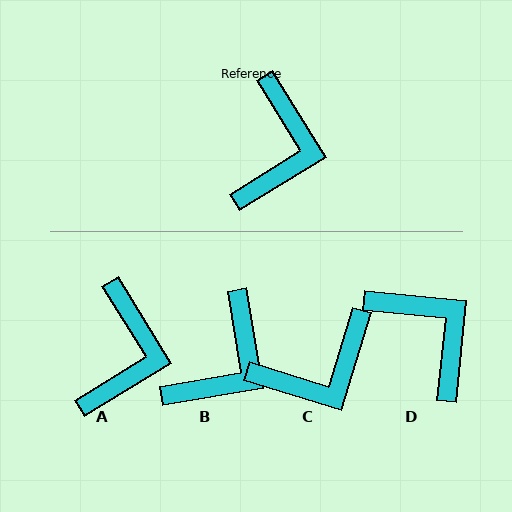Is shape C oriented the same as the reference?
No, it is off by about 49 degrees.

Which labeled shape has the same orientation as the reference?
A.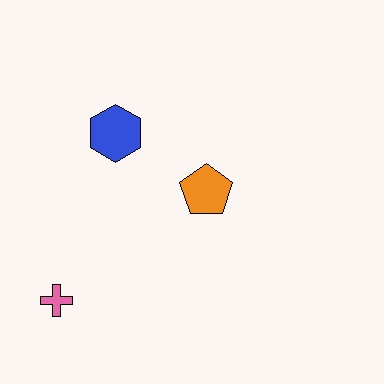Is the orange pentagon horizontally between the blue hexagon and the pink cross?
No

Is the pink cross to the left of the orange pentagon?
Yes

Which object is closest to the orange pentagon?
The blue hexagon is closest to the orange pentagon.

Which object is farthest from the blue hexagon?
The pink cross is farthest from the blue hexagon.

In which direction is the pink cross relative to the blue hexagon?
The pink cross is below the blue hexagon.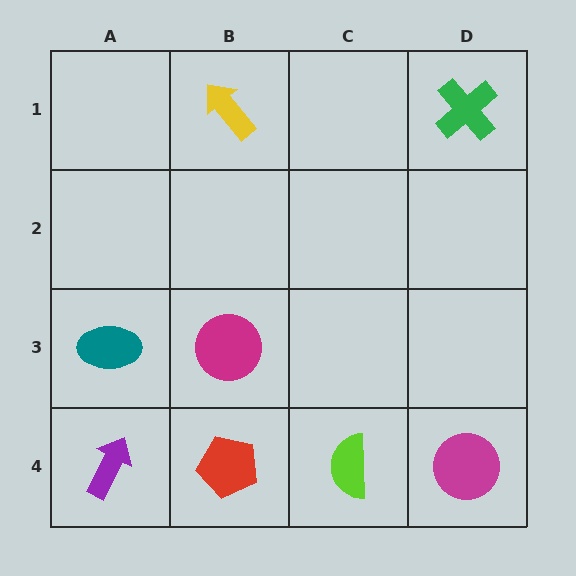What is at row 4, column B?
A red pentagon.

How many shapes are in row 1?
2 shapes.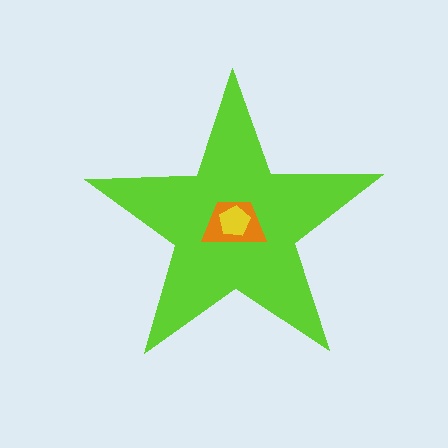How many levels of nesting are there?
3.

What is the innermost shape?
The yellow pentagon.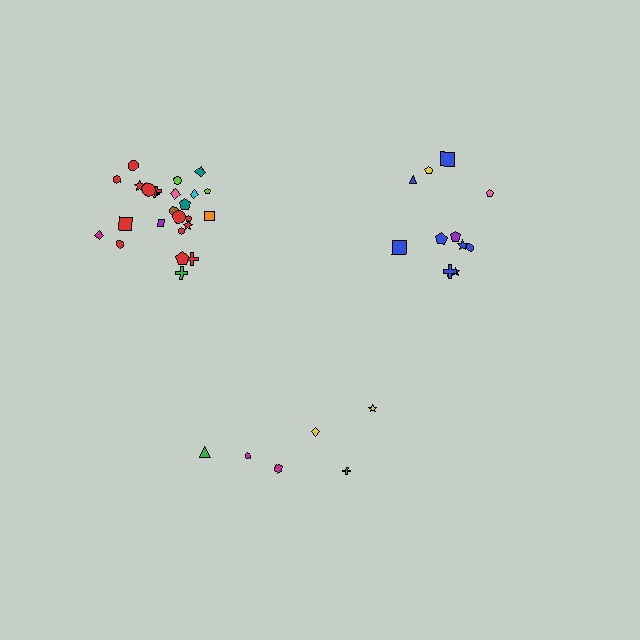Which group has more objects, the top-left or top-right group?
The top-left group.